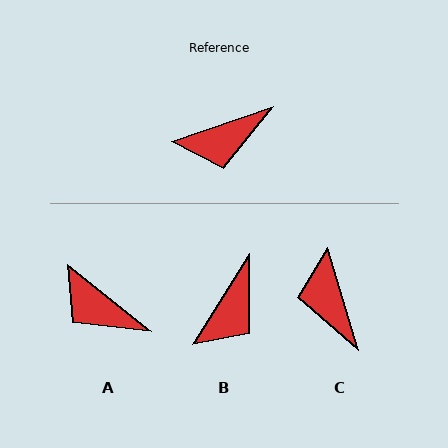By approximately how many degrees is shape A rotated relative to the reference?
Approximately 58 degrees clockwise.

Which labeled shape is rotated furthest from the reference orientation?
C, about 93 degrees away.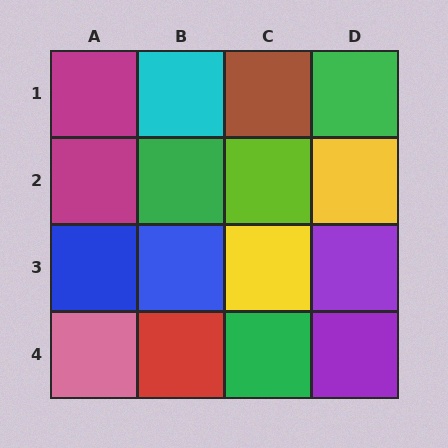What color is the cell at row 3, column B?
Blue.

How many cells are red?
1 cell is red.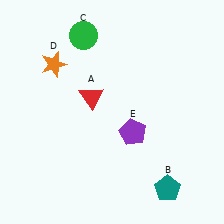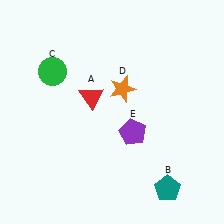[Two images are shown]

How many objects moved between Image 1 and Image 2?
2 objects moved between the two images.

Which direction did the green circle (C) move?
The green circle (C) moved down.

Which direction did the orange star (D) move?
The orange star (D) moved right.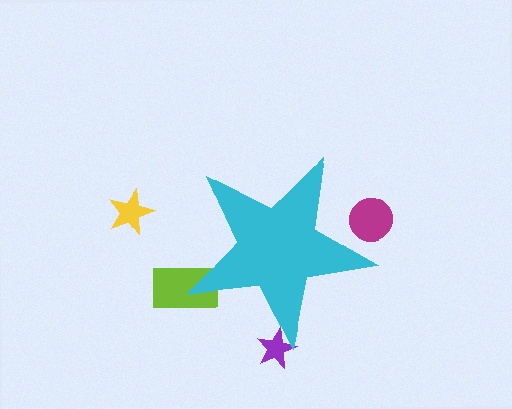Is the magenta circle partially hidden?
Yes, the magenta circle is partially hidden behind the cyan star.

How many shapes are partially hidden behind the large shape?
3 shapes are partially hidden.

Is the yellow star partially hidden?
No, the yellow star is fully visible.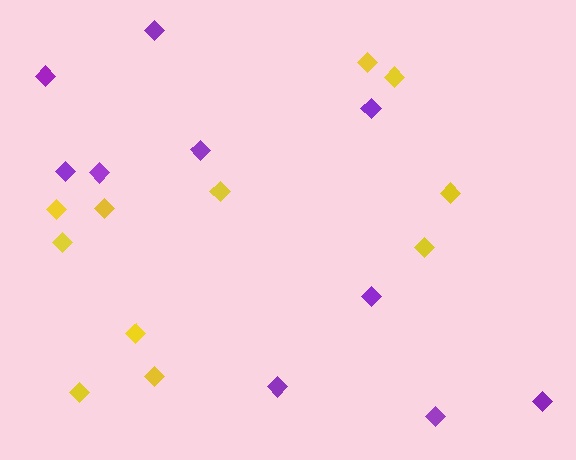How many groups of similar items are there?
There are 2 groups: one group of yellow diamonds (11) and one group of purple diamonds (10).